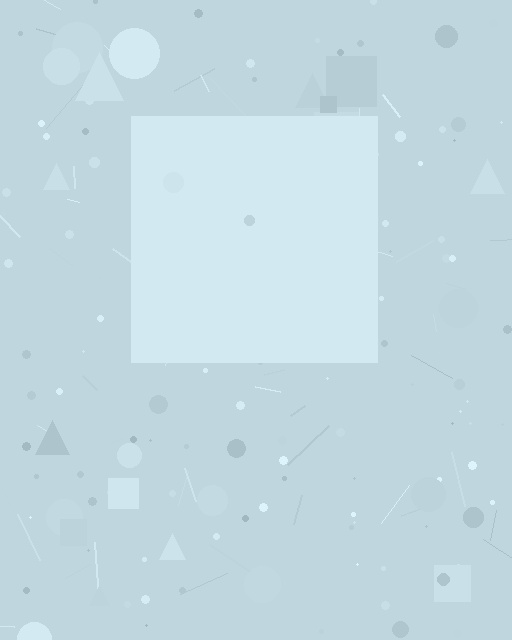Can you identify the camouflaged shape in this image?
The camouflaged shape is a square.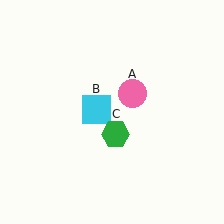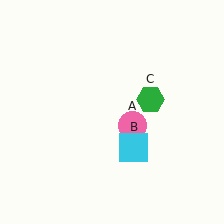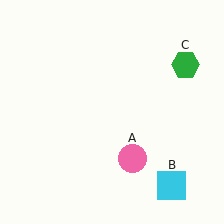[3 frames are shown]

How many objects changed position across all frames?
3 objects changed position: pink circle (object A), cyan square (object B), green hexagon (object C).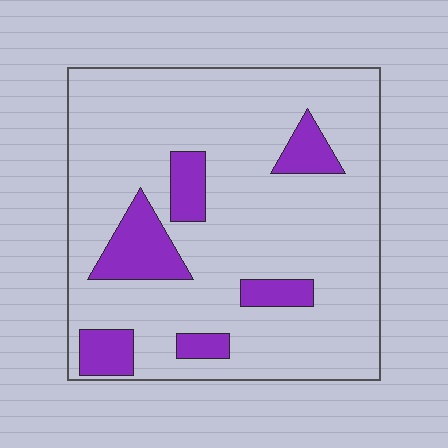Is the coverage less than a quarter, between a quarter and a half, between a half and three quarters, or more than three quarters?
Less than a quarter.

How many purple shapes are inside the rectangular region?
6.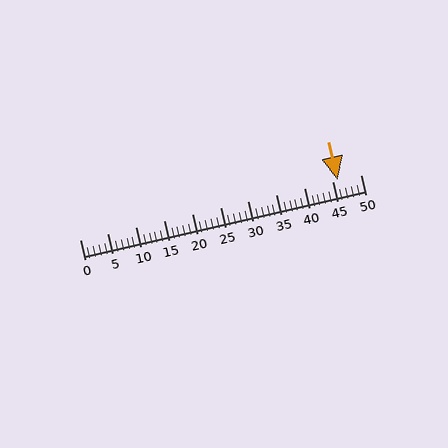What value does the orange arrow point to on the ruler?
The orange arrow points to approximately 46.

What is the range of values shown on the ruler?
The ruler shows values from 0 to 50.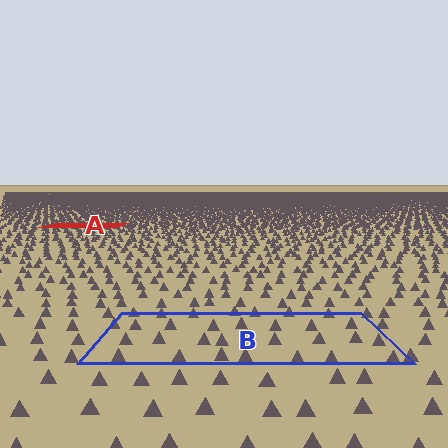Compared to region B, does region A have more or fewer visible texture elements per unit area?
Region A has more texture elements per unit area — they are packed more densely because it is farther away.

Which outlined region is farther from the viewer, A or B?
Region A is farther from the viewer — the texture elements inside it appear smaller and more densely packed.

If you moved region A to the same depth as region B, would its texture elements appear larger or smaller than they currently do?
They would appear larger. At a closer depth, the same texture elements are projected at a bigger on-screen size.